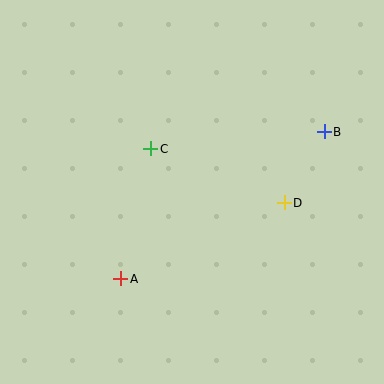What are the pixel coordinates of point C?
Point C is at (151, 149).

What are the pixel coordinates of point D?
Point D is at (284, 203).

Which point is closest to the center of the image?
Point C at (151, 149) is closest to the center.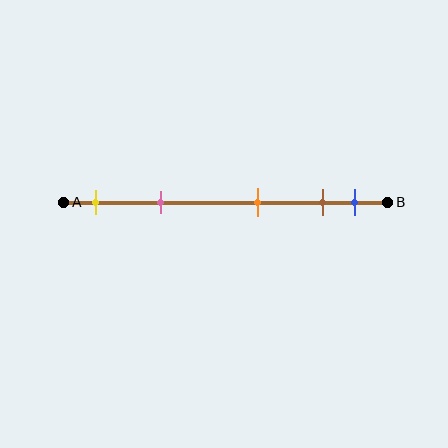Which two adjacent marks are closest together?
The brown and blue marks are the closest adjacent pair.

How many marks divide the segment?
There are 5 marks dividing the segment.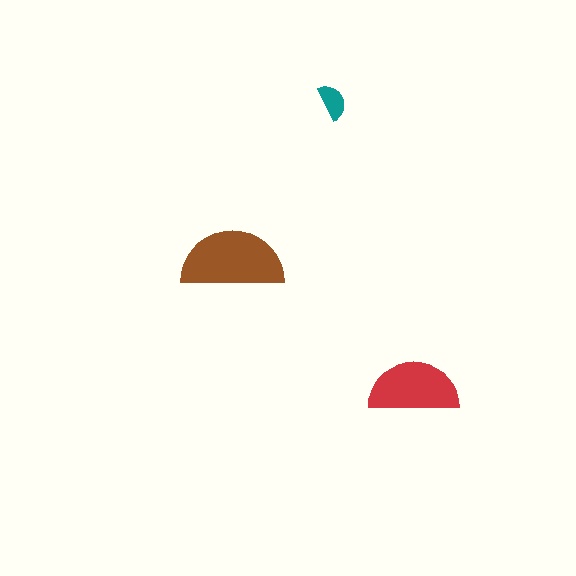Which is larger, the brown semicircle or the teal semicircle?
The brown one.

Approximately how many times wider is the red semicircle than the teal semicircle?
About 2.5 times wider.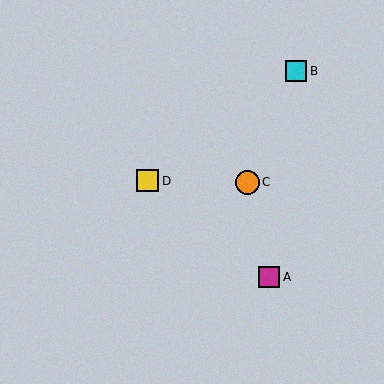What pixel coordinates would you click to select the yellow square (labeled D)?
Click at (148, 181) to select the yellow square D.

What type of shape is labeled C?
Shape C is an orange circle.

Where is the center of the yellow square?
The center of the yellow square is at (148, 181).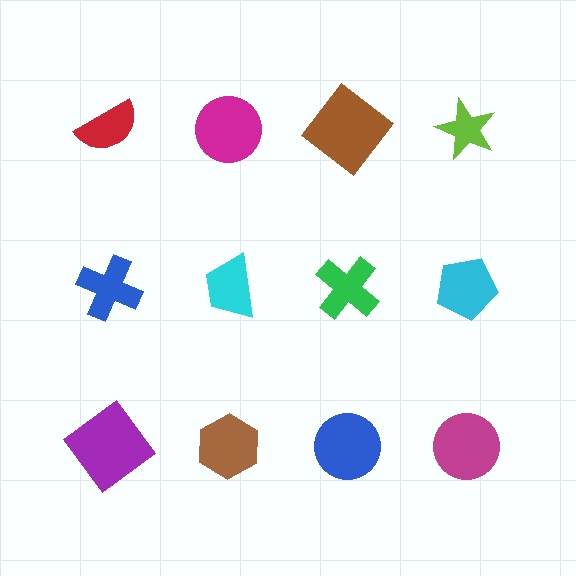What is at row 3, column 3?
A blue circle.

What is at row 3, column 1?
A purple diamond.